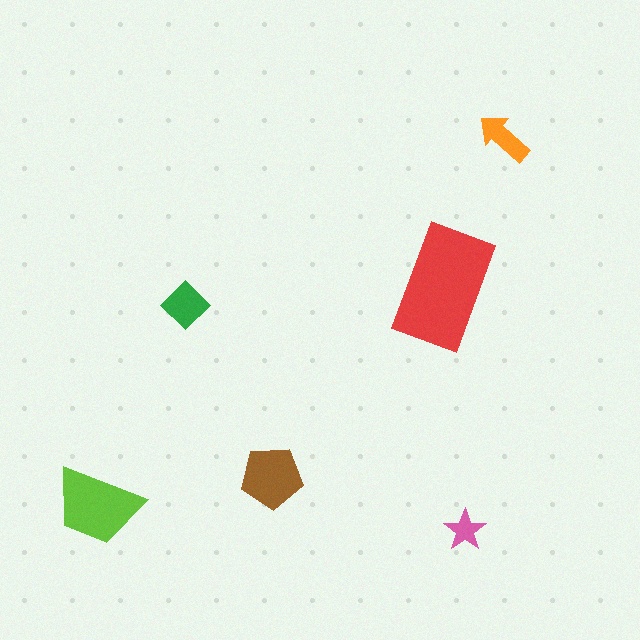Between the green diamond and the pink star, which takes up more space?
The green diamond.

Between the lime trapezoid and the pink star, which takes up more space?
The lime trapezoid.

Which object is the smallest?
The pink star.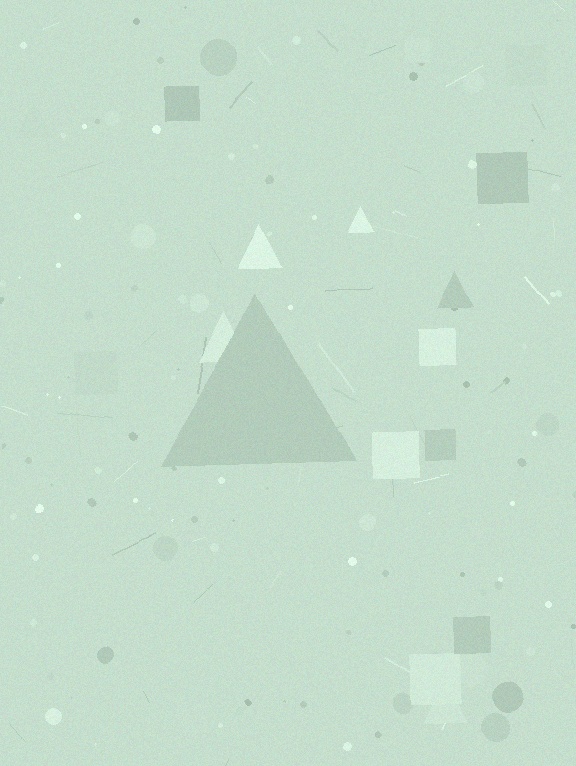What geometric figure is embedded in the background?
A triangle is embedded in the background.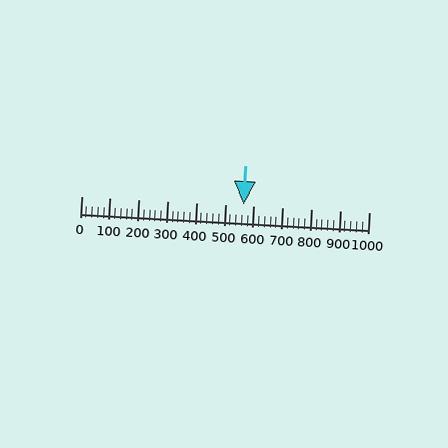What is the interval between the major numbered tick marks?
The major tick marks are spaced 100 units apart.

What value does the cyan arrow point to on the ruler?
The cyan arrow points to approximately 565.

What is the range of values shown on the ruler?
The ruler shows values from 0 to 1000.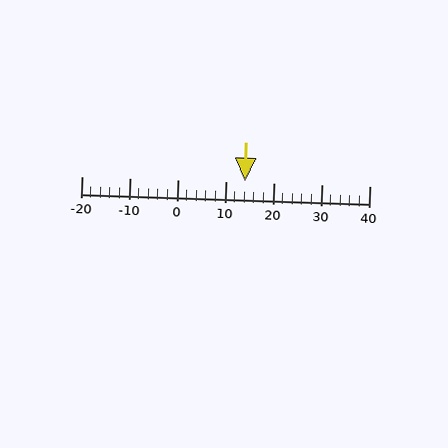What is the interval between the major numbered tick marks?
The major tick marks are spaced 10 units apart.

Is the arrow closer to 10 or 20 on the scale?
The arrow is closer to 10.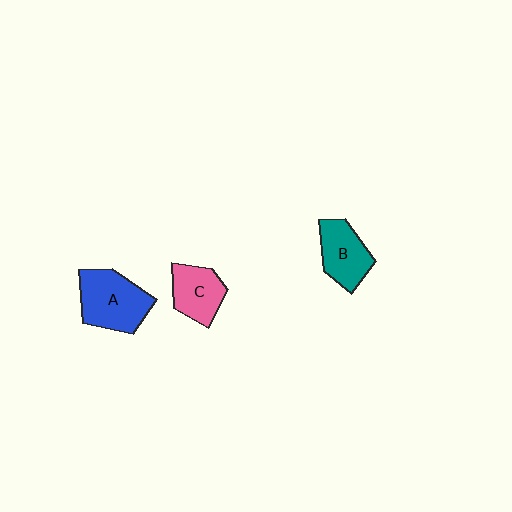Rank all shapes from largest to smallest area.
From largest to smallest: A (blue), B (teal), C (pink).